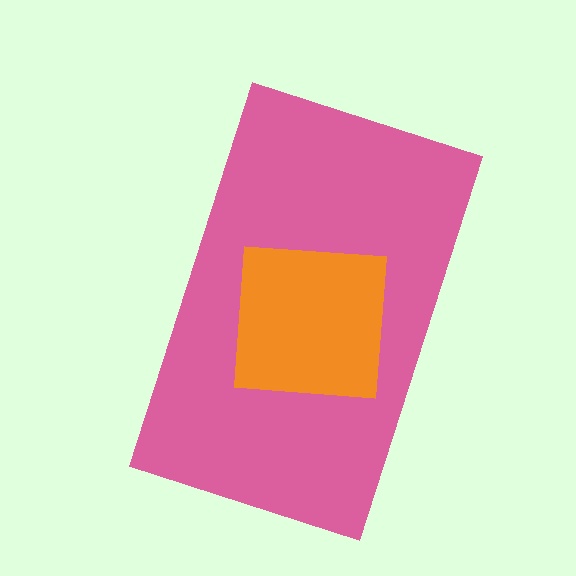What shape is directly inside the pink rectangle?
The orange square.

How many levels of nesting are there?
2.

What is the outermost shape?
The pink rectangle.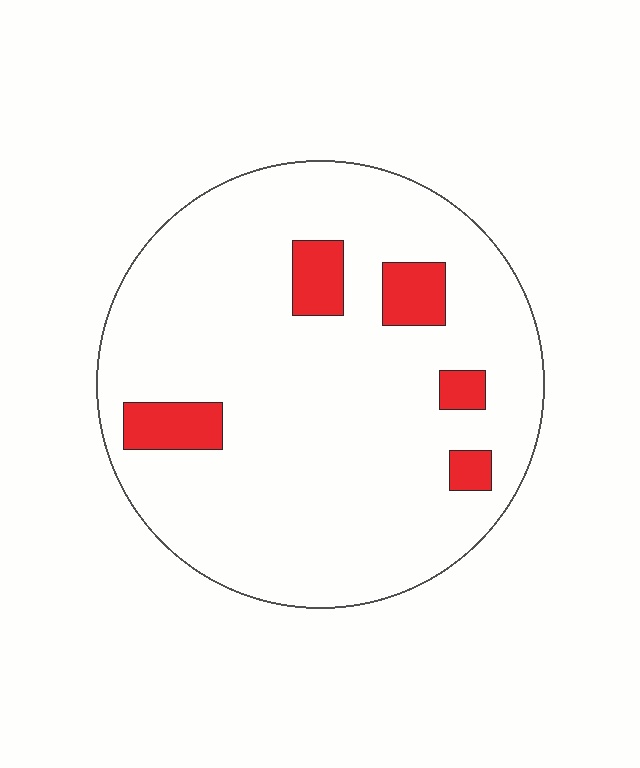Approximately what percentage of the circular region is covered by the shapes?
Approximately 10%.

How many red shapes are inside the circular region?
5.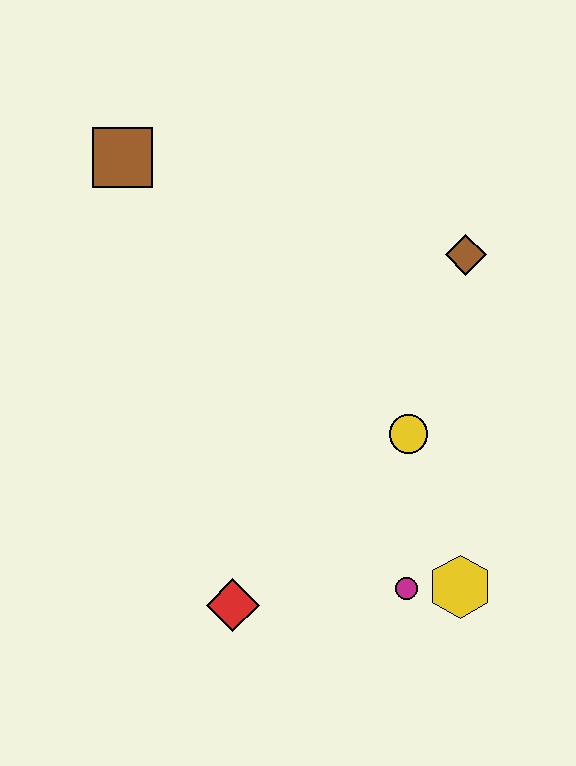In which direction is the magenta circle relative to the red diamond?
The magenta circle is to the right of the red diamond.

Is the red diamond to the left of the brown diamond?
Yes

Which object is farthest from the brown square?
The yellow hexagon is farthest from the brown square.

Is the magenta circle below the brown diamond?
Yes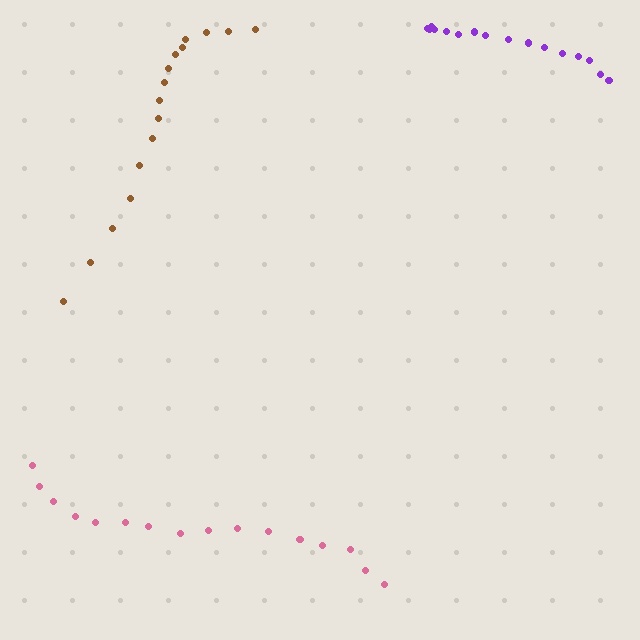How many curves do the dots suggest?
There are 3 distinct paths.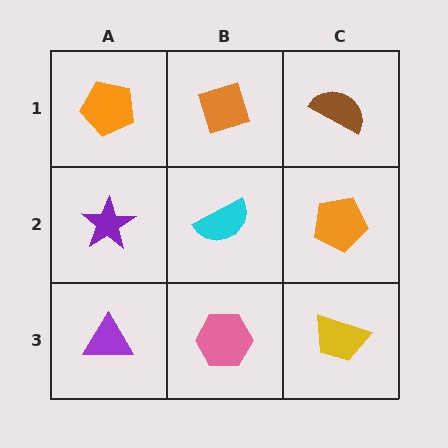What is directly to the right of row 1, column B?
A brown semicircle.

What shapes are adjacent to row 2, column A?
An orange pentagon (row 1, column A), a purple triangle (row 3, column A), a cyan semicircle (row 2, column B).